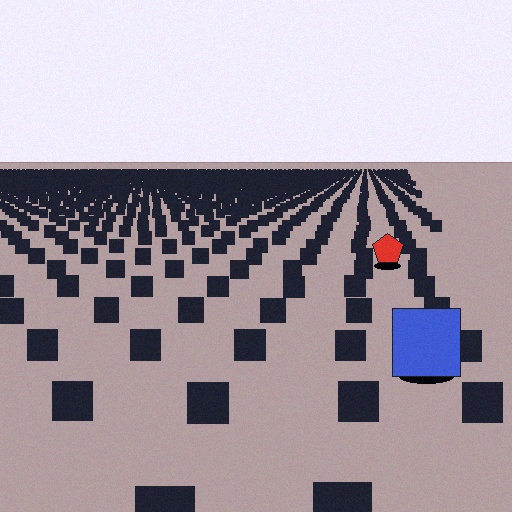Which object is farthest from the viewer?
The red pentagon is farthest from the viewer. It appears smaller and the ground texture around it is denser.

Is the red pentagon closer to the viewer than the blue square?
No. The blue square is closer — you can tell from the texture gradient: the ground texture is coarser near it.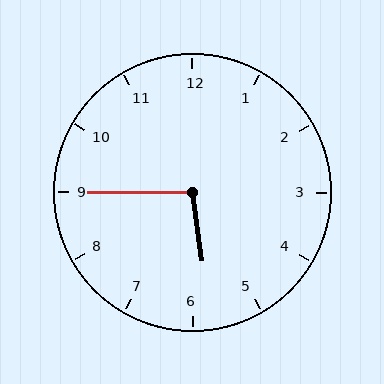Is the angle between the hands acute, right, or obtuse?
It is obtuse.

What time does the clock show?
5:45.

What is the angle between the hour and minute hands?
Approximately 98 degrees.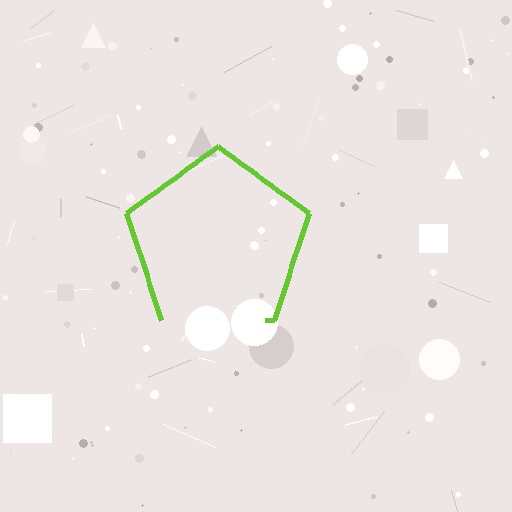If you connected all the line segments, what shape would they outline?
They would outline a pentagon.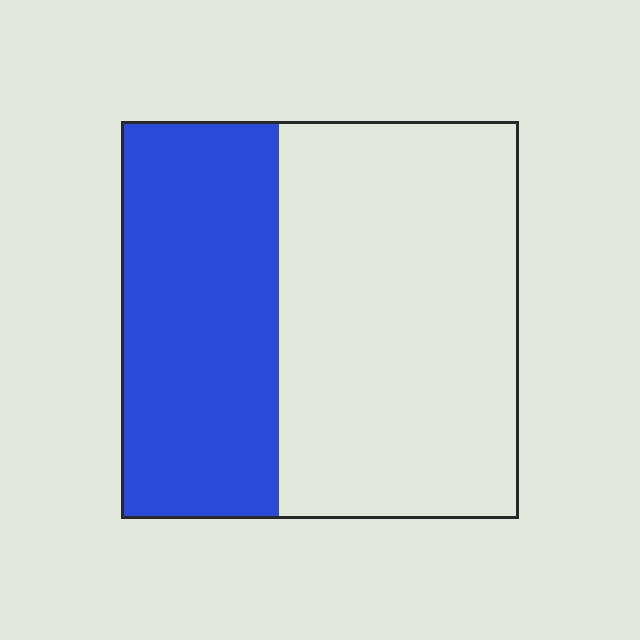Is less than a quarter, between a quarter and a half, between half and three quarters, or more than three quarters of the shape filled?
Between a quarter and a half.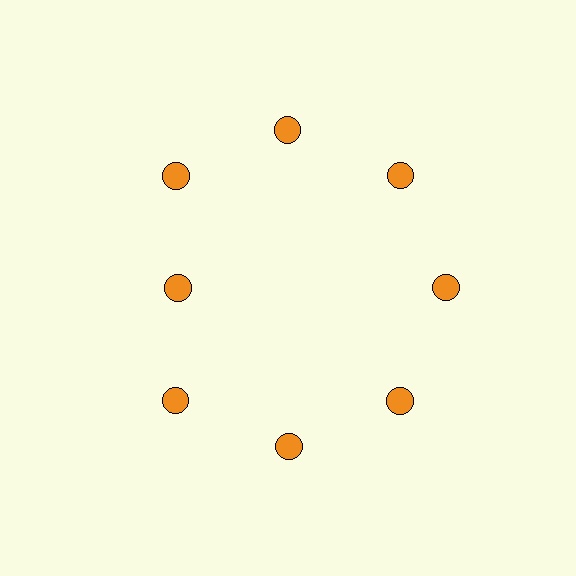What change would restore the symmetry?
The symmetry would be restored by moving it outward, back onto the ring so that all 8 circles sit at equal angles and equal distance from the center.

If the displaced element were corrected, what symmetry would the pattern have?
It would have 8-fold rotational symmetry — the pattern would map onto itself every 45 degrees.